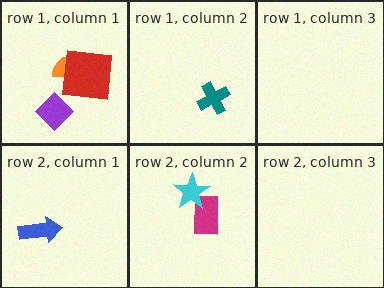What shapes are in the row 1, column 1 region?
The orange semicircle, the purple diamond, the red square.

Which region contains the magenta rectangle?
The row 2, column 2 region.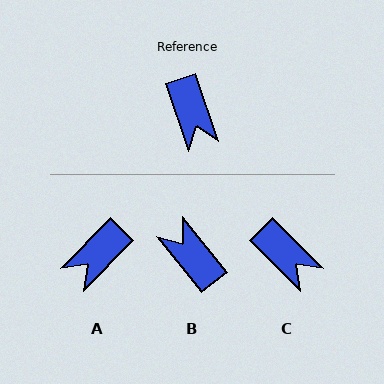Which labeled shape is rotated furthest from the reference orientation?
B, about 160 degrees away.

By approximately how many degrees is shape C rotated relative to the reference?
Approximately 27 degrees counter-clockwise.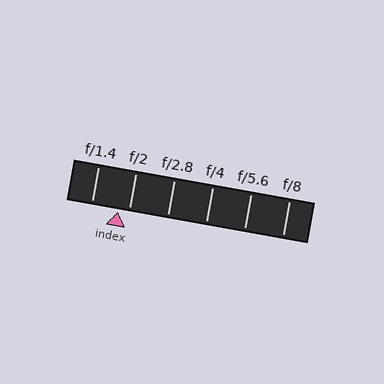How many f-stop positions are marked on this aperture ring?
There are 6 f-stop positions marked.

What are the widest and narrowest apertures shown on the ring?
The widest aperture shown is f/1.4 and the narrowest is f/8.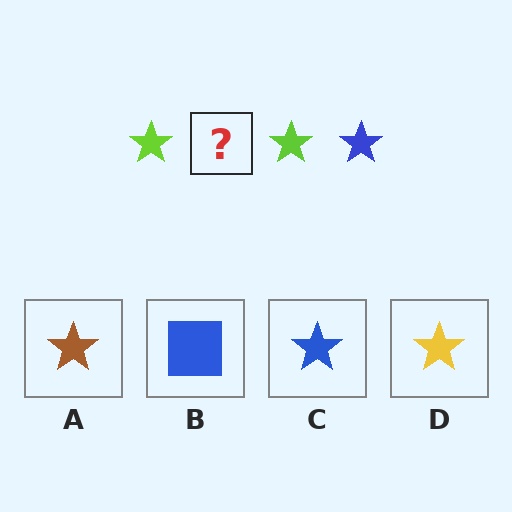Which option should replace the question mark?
Option C.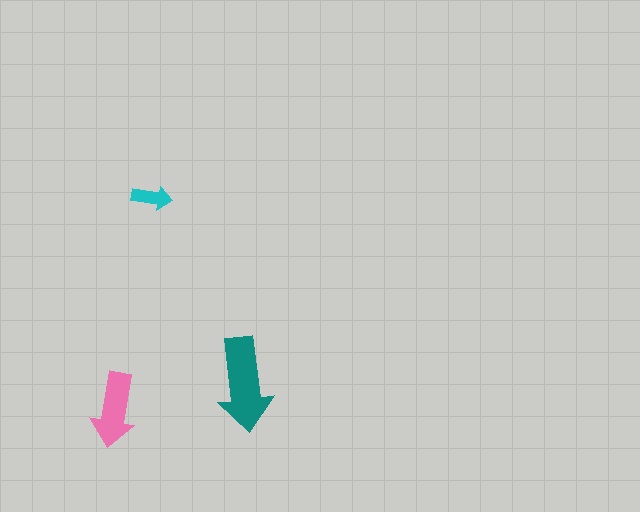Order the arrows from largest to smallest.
the teal one, the pink one, the cyan one.